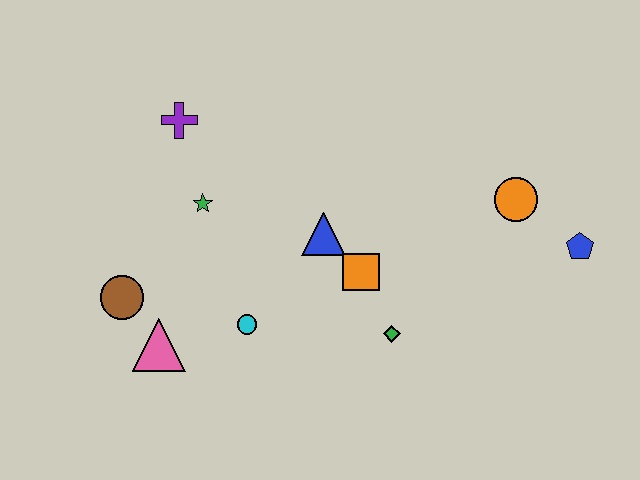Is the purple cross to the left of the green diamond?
Yes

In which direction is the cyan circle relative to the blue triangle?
The cyan circle is below the blue triangle.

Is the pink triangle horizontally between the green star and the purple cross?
No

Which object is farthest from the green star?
The blue pentagon is farthest from the green star.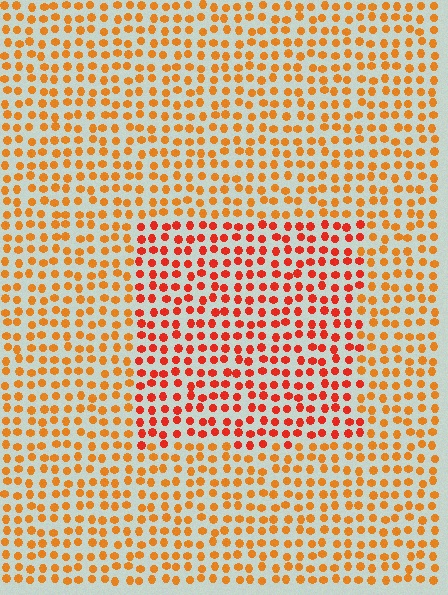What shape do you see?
I see a rectangle.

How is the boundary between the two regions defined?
The boundary is defined purely by a slight shift in hue (about 27 degrees). Spacing, size, and orientation are identical on both sides.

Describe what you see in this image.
The image is filled with small orange elements in a uniform arrangement. A rectangle-shaped region is visible where the elements are tinted to a slightly different hue, forming a subtle color boundary.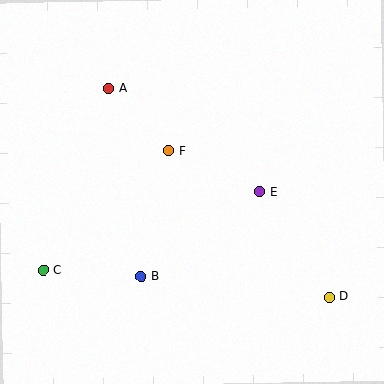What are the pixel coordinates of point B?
Point B is at (141, 276).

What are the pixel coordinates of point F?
Point F is at (169, 151).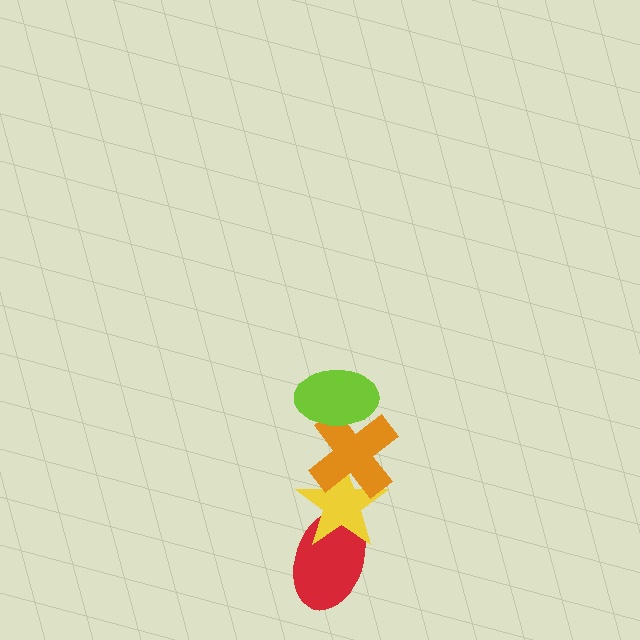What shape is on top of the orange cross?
The lime ellipse is on top of the orange cross.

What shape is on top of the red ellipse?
The yellow star is on top of the red ellipse.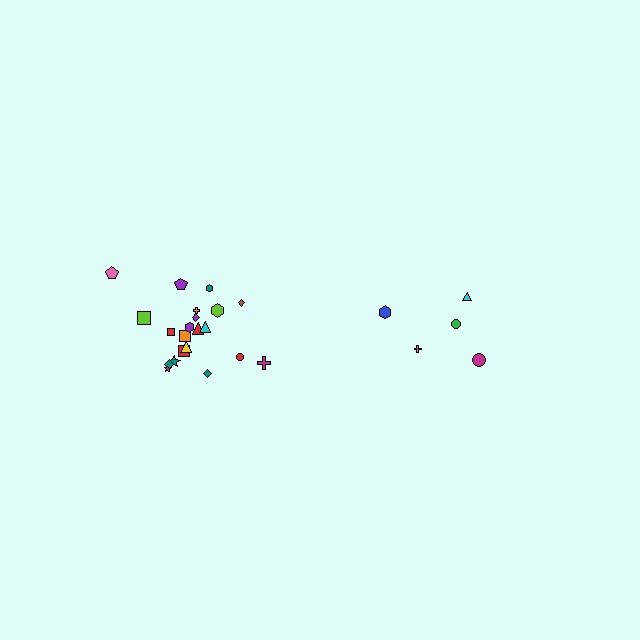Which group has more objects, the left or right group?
The left group.